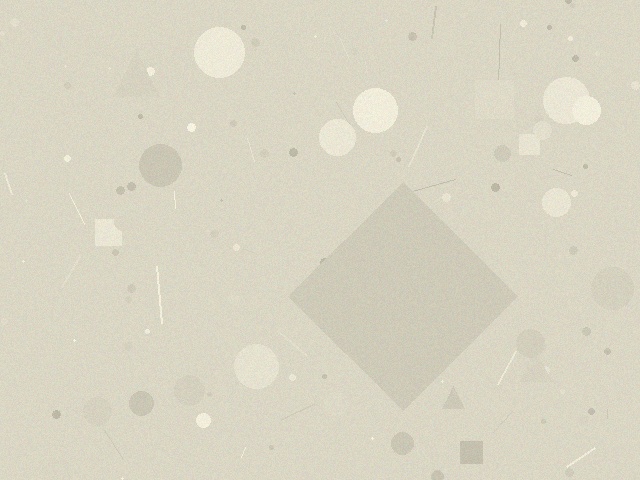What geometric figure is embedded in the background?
A diamond is embedded in the background.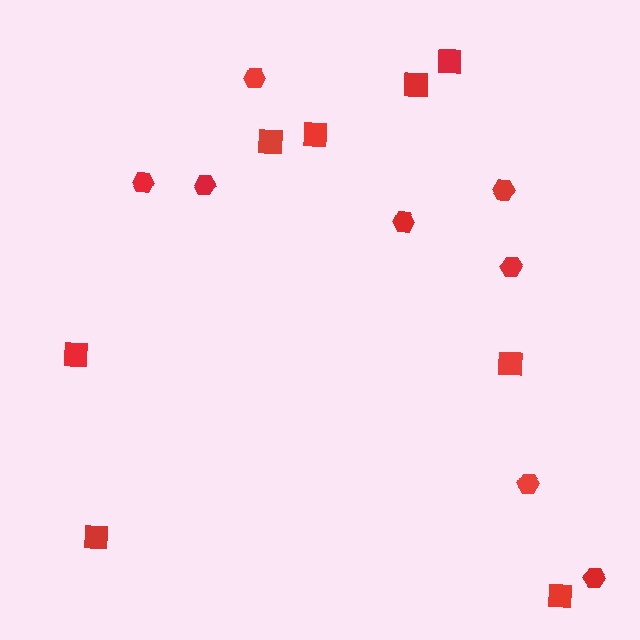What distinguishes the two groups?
There are 2 groups: one group of hexagons (8) and one group of squares (8).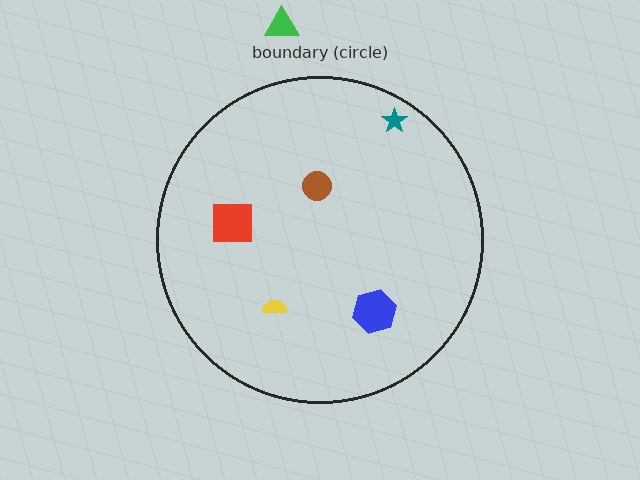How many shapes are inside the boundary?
5 inside, 1 outside.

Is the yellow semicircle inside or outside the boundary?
Inside.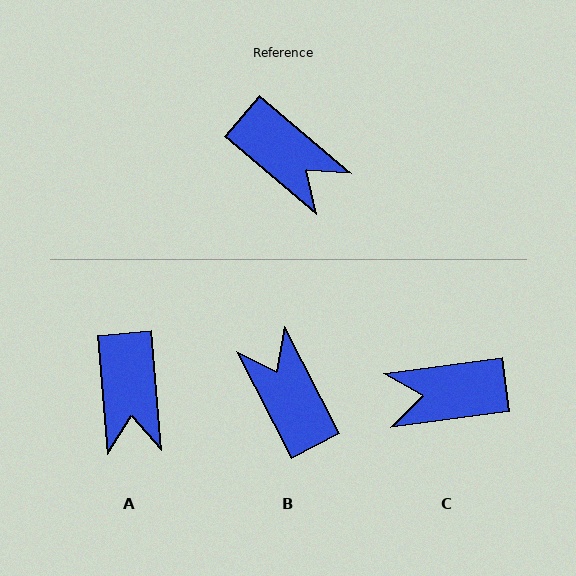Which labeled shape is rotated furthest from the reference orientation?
B, about 158 degrees away.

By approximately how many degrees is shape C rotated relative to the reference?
Approximately 132 degrees clockwise.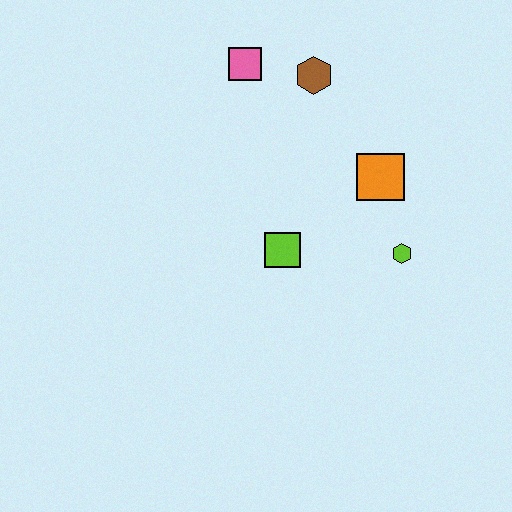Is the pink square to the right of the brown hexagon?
No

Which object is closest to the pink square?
The brown hexagon is closest to the pink square.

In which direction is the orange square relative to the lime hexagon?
The orange square is above the lime hexagon.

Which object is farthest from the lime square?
The pink square is farthest from the lime square.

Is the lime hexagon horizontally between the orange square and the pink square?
No